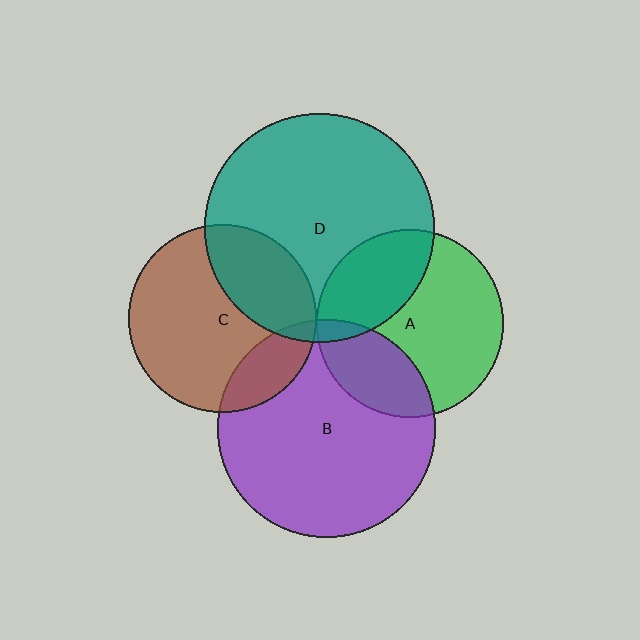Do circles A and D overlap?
Yes.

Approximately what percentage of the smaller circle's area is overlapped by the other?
Approximately 30%.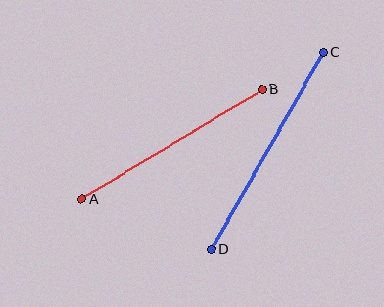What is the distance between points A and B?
The distance is approximately 211 pixels.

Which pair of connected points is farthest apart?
Points C and D are farthest apart.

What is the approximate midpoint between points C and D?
The midpoint is at approximately (267, 151) pixels.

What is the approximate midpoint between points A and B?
The midpoint is at approximately (172, 144) pixels.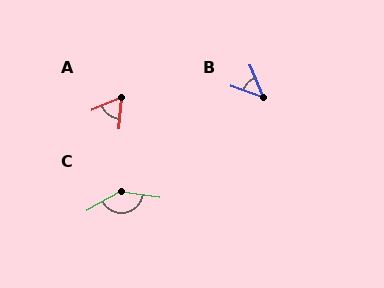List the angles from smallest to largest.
B (47°), A (62°), C (142°).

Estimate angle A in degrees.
Approximately 62 degrees.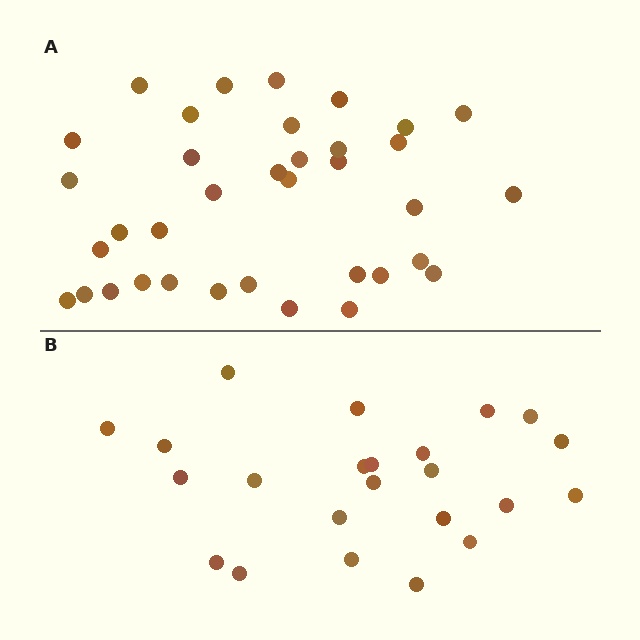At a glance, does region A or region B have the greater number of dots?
Region A (the top region) has more dots.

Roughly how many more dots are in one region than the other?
Region A has approximately 15 more dots than region B.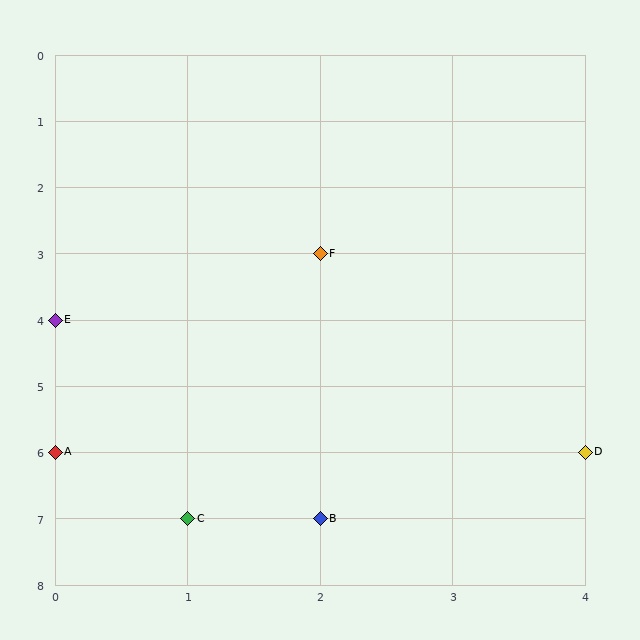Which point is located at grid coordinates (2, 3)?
Point F is at (2, 3).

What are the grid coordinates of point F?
Point F is at grid coordinates (2, 3).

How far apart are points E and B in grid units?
Points E and B are 2 columns and 3 rows apart (about 3.6 grid units diagonally).